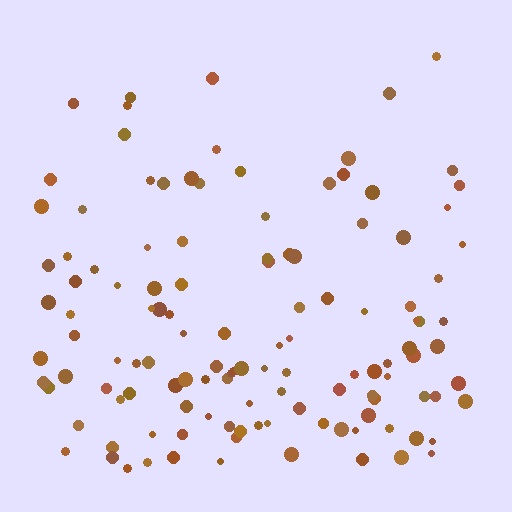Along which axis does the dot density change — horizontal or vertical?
Vertical.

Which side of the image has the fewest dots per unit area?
The top.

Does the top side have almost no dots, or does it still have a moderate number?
Still a moderate number, just noticeably fewer than the bottom.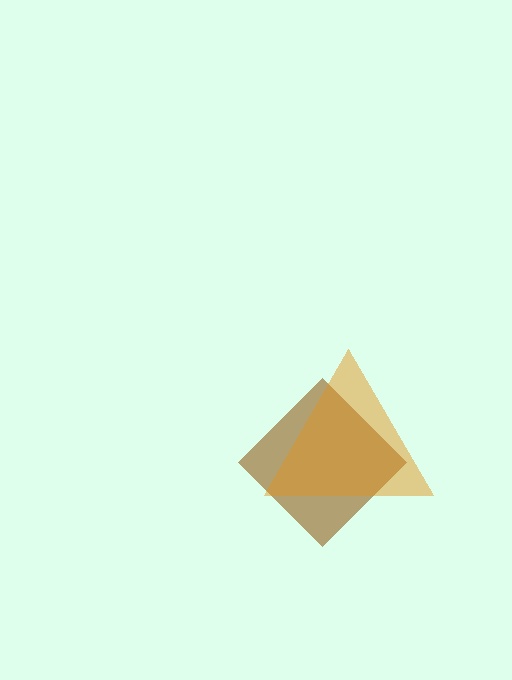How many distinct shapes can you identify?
There are 2 distinct shapes: a brown diamond, an orange triangle.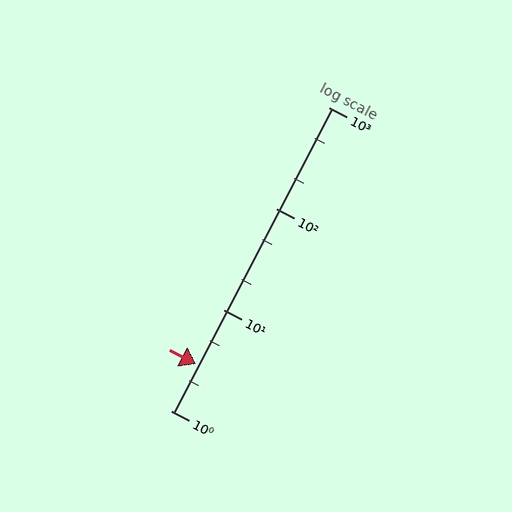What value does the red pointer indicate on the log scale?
The pointer indicates approximately 2.9.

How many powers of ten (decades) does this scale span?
The scale spans 3 decades, from 1 to 1000.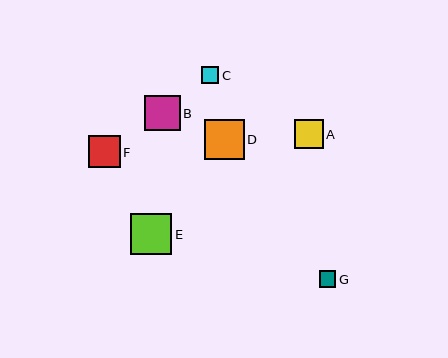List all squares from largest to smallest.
From largest to smallest: E, D, B, F, A, G, C.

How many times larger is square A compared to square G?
Square A is approximately 1.7 times the size of square G.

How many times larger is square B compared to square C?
Square B is approximately 2.1 times the size of square C.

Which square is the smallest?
Square C is the smallest with a size of approximately 17 pixels.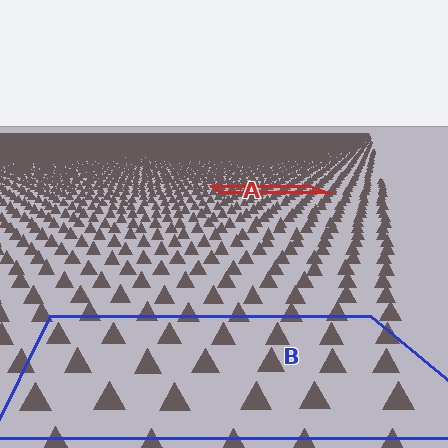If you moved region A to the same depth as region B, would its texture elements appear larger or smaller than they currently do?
They would appear larger. At a closer depth, the same texture elements are projected at a bigger on-screen size.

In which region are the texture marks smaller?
The texture marks are smaller in region A, because it is farther away.